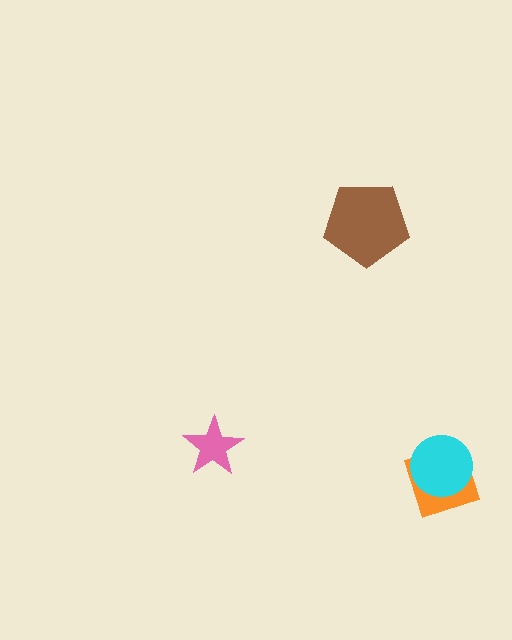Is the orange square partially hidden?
Yes, it is partially covered by another shape.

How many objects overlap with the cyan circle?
1 object overlaps with the cyan circle.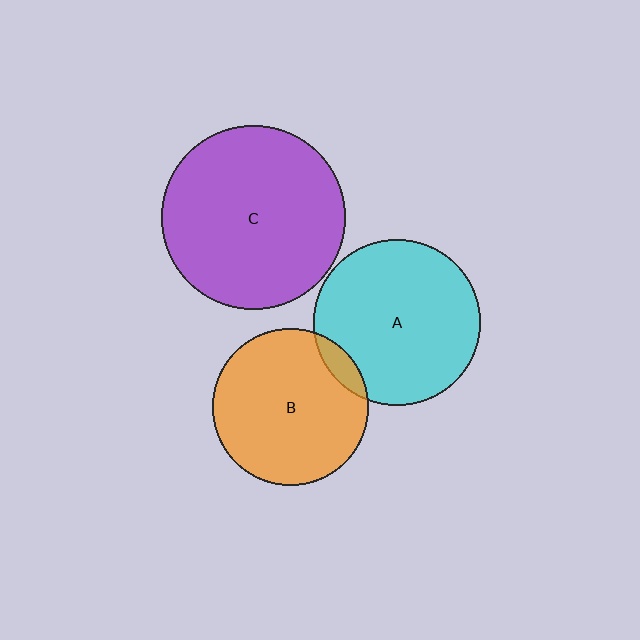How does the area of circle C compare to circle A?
Approximately 1.2 times.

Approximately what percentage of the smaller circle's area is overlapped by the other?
Approximately 10%.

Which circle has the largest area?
Circle C (purple).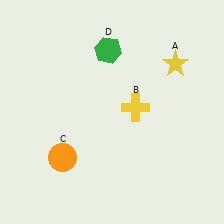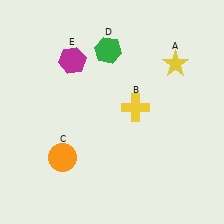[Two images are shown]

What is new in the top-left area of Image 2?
A magenta hexagon (E) was added in the top-left area of Image 2.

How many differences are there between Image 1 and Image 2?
There is 1 difference between the two images.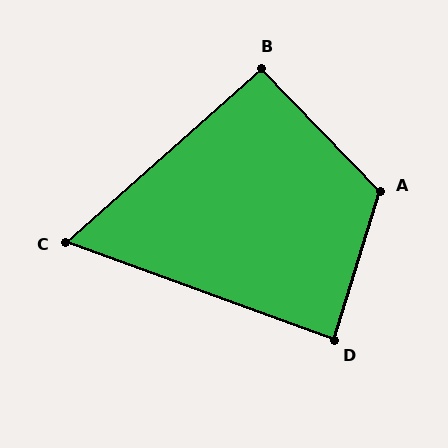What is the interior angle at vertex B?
Approximately 93 degrees (approximately right).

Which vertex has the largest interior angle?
A, at approximately 119 degrees.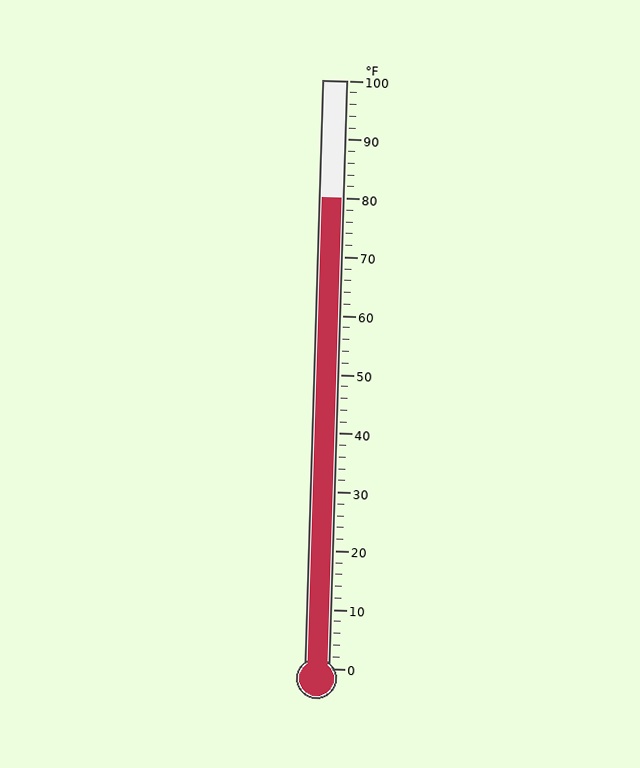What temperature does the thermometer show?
The thermometer shows approximately 80°F.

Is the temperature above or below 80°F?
The temperature is at 80°F.